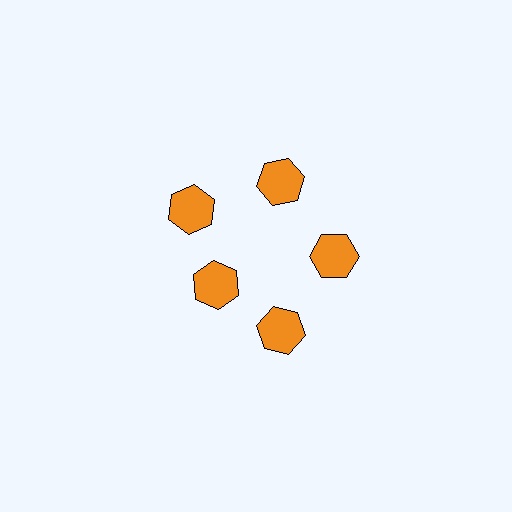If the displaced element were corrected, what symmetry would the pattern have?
It would have 5-fold rotational symmetry — the pattern would map onto itself every 72 degrees.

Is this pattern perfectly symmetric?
No. The 5 orange hexagons are arranged in a ring, but one element near the 8 o'clock position is pulled inward toward the center, breaking the 5-fold rotational symmetry.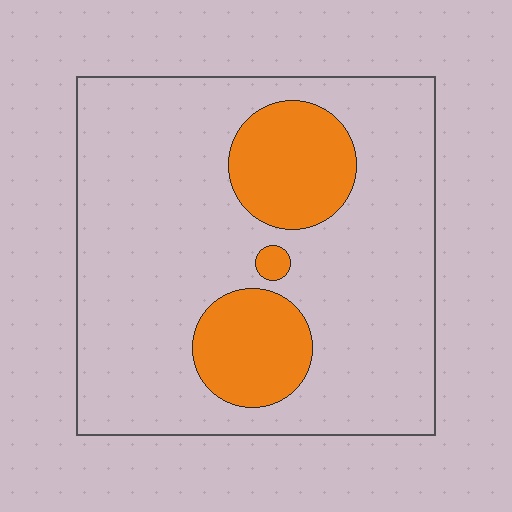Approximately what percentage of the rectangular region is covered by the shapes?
Approximately 20%.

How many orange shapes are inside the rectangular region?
3.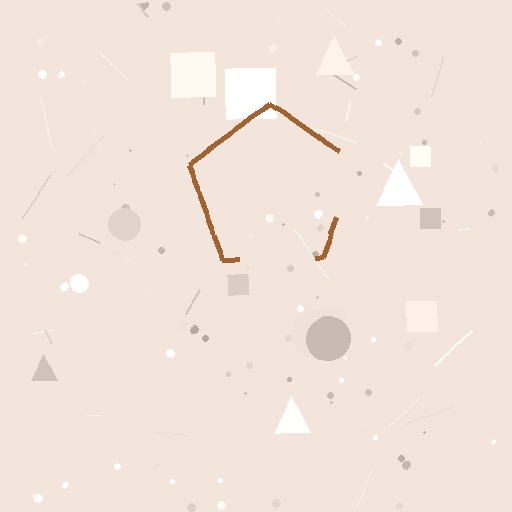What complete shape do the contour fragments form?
The contour fragments form a pentagon.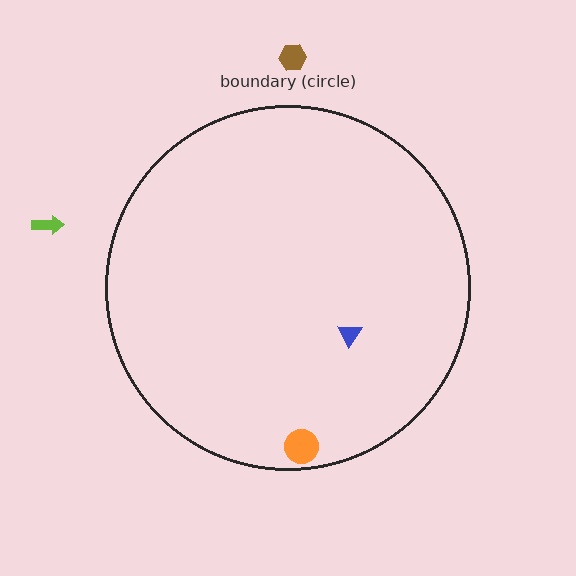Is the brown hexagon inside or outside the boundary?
Outside.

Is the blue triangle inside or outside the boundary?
Inside.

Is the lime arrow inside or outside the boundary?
Outside.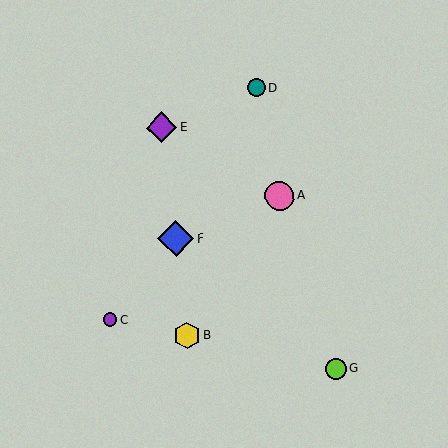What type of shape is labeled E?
Shape E is a purple diamond.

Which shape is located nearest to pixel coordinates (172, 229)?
The blue diamond (labeled F) at (176, 239) is nearest to that location.